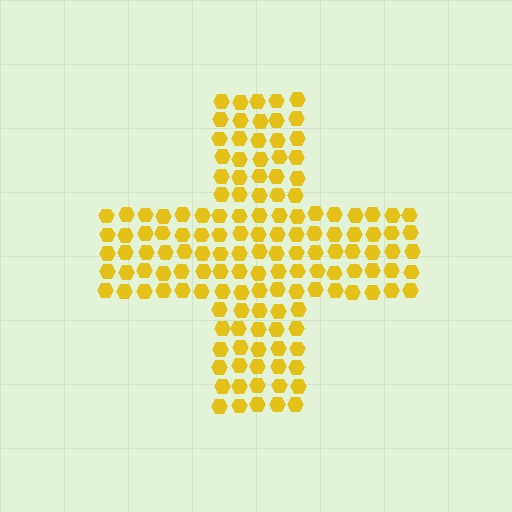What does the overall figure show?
The overall figure shows a cross.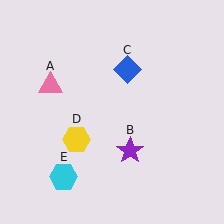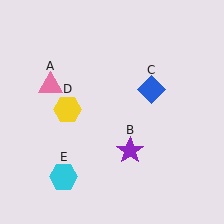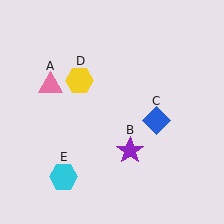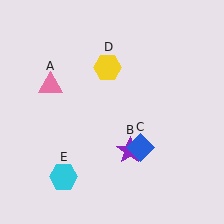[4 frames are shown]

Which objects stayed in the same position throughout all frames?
Pink triangle (object A) and purple star (object B) and cyan hexagon (object E) remained stationary.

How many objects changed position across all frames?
2 objects changed position: blue diamond (object C), yellow hexagon (object D).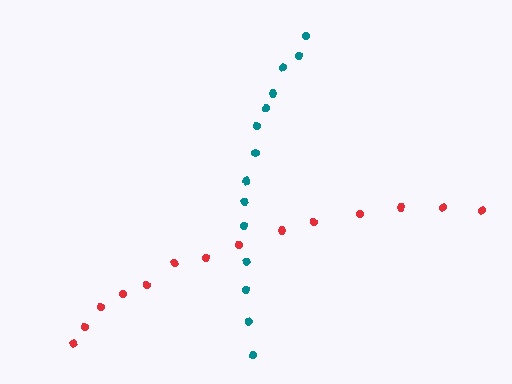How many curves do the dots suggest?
There are 2 distinct paths.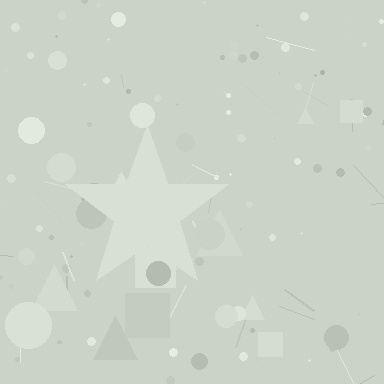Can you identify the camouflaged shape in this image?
The camouflaged shape is a star.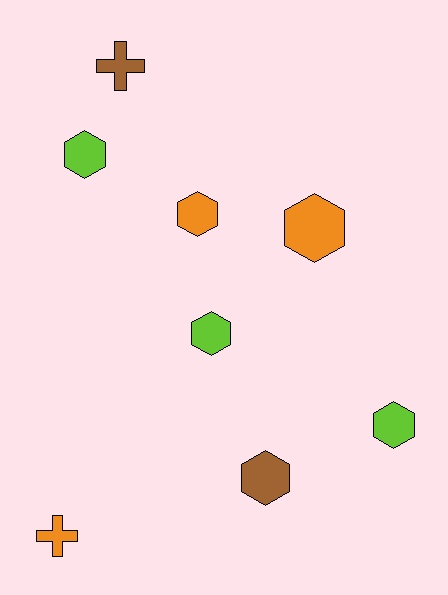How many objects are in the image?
There are 8 objects.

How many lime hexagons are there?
There are 3 lime hexagons.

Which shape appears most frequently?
Hexagon, with 6 objects.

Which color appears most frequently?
Orange, with 3 objects.